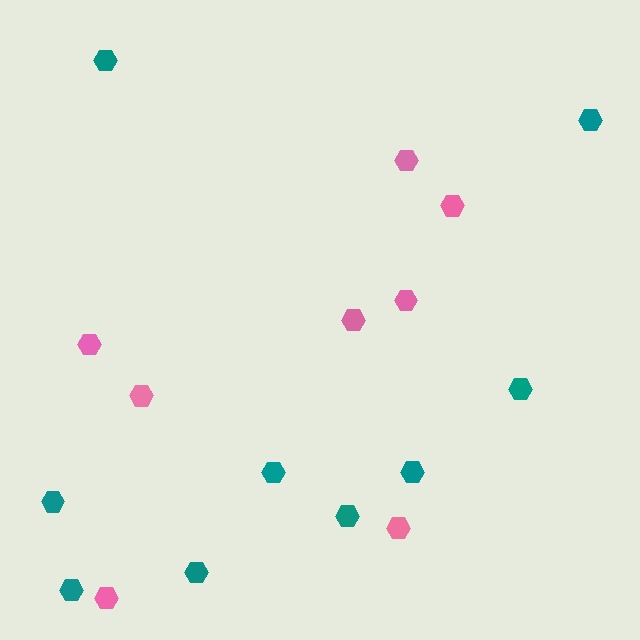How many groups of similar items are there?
There are 2 groups: one group of pink hexagons (8) and one group of teal hexagons (9).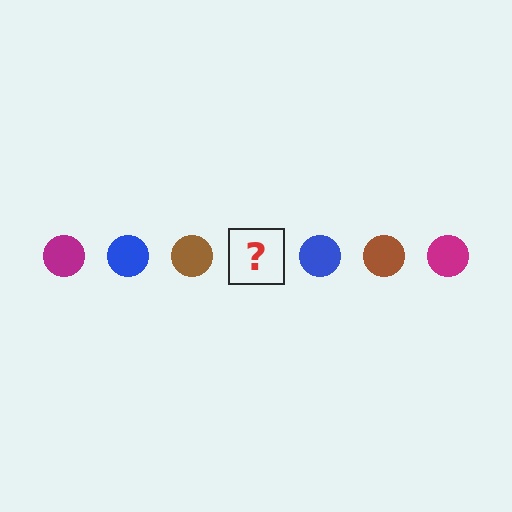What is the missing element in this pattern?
The missing element is a magenta circle.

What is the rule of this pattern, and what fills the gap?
The rule is that the pattern cycles through magenta, blue, brown circles. The gap should be filled with a magenta circle.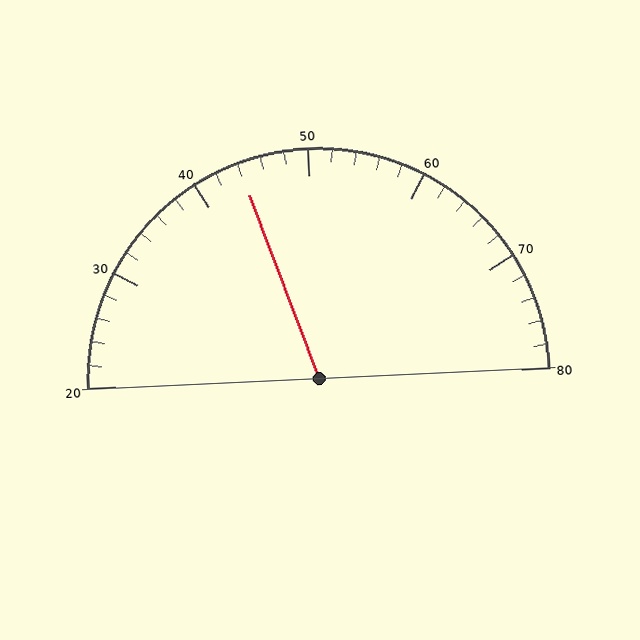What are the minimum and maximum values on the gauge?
The gauge ranges from 20 to 80.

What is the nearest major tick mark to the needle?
The nearest major tick mark is 40.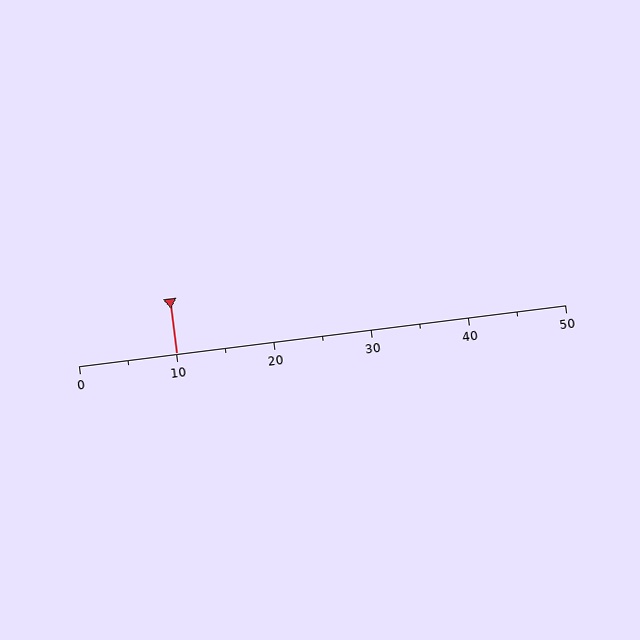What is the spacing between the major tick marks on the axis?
The major ticks are spaced 10 apart.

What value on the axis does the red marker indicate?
The marker indicates approximately 10.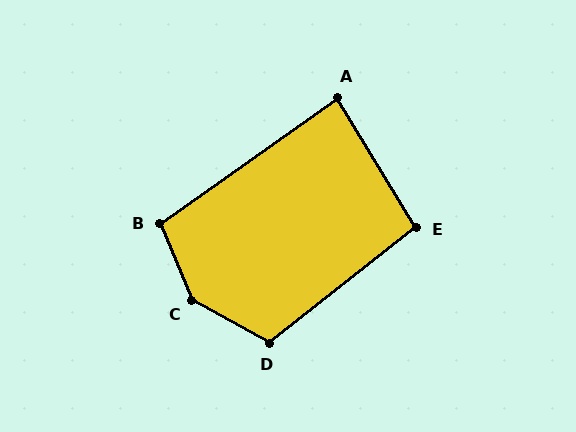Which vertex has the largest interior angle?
C, at approximately 141 degrees.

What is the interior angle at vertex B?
Approximately 103 degrees (obtuse).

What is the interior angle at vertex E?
Approximately 97 degrees (obtuse).